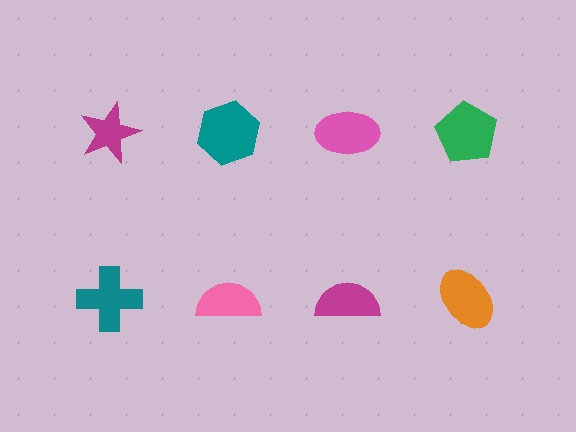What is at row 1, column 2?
A teal hexagon.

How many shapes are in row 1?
4 shapes.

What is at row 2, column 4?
An orange ellipse.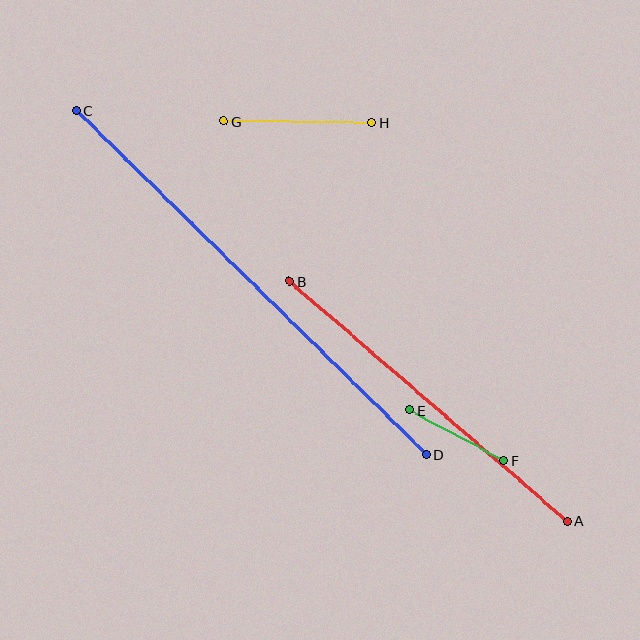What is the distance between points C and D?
The distance is approximately 490 pixels.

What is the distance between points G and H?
The distance is approximately 148 pixels.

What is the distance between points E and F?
The distance is approximately 107 pixels.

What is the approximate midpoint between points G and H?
The midpoint is at approximately (298, 122) pixels.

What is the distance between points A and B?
The distance is approximately 367 pixels.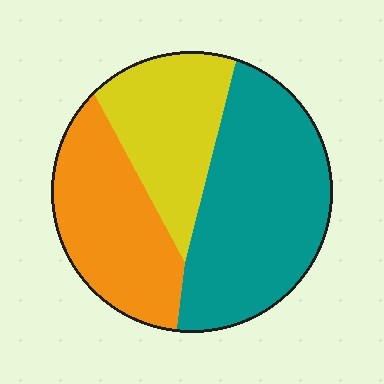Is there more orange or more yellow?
Orange.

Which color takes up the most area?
Teal, at roughly 45%.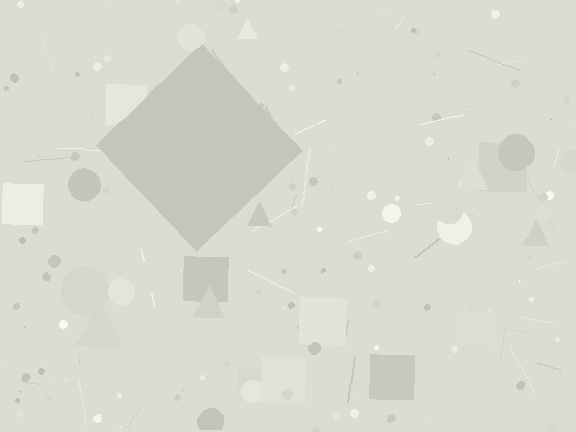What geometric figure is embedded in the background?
A diamond is embedded in the background.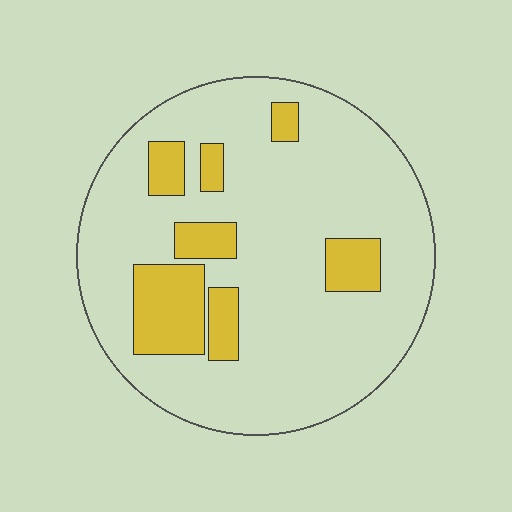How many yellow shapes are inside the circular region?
7.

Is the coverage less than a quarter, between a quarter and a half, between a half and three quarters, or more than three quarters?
Less than a quarter.